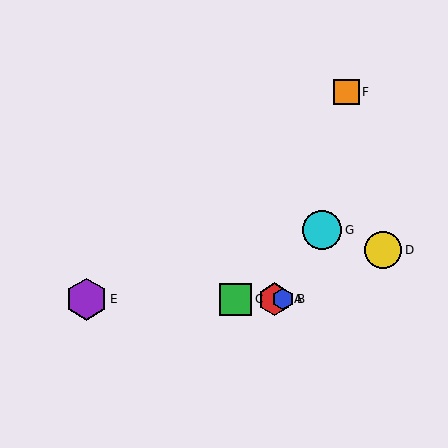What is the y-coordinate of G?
Object G is at y≈230.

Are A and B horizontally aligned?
Yes, both are at y≈299.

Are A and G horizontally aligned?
No, A is at y≈299 and G is at y≈230.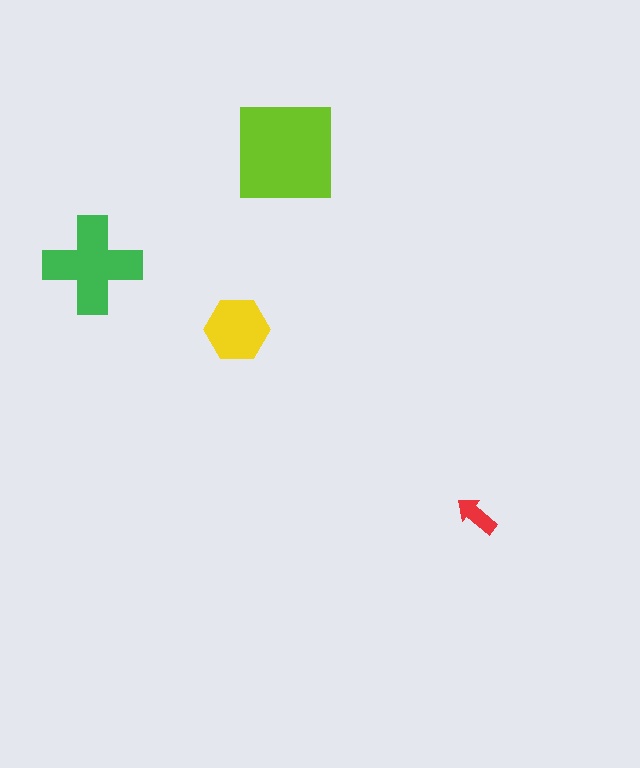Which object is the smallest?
The red arrow.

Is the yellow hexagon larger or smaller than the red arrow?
Larger.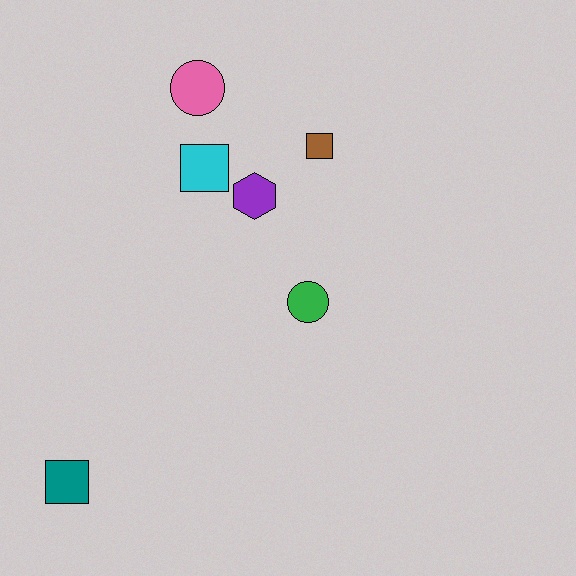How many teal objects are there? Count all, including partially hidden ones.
There is 1 teal object.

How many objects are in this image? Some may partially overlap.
There are 6 objects.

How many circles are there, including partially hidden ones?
There are 2 circles.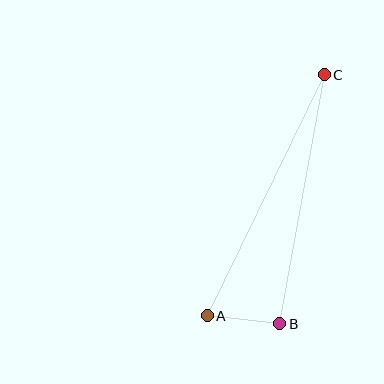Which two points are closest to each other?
Points A and B are closest to each other.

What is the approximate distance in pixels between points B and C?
The distance between B and C is approximately 253 pixels.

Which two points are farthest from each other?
Points A and C are farthest from each other.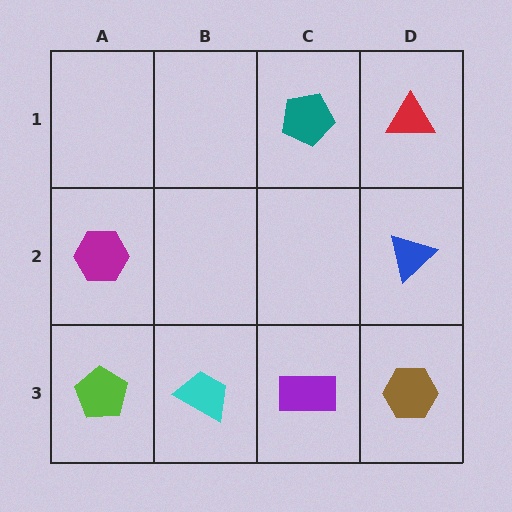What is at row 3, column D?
A brown hexagon.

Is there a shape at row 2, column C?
No, that cell is empty.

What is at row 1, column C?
A teal pentagon.